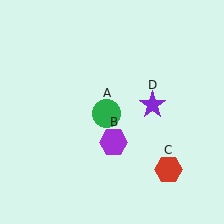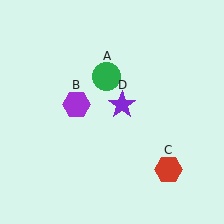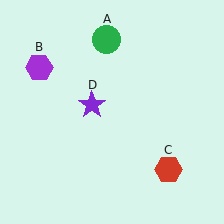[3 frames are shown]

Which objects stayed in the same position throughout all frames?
Red hexagon (object C) remained stationary.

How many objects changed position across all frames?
3 objects changed position: green circle (object A), purple hexagon (object B), purple star (object D).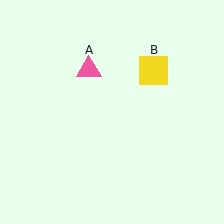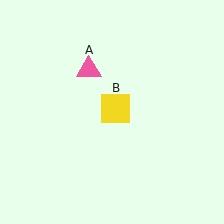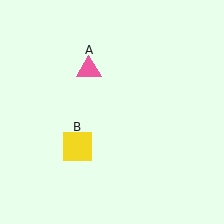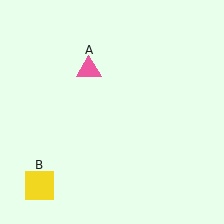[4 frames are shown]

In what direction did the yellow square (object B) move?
The yellow square (object B) moved down and to the left.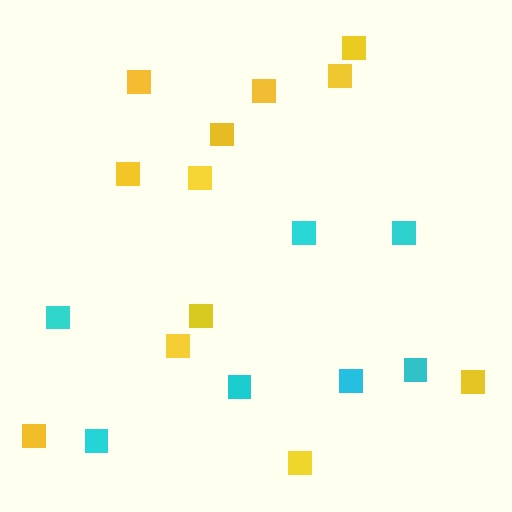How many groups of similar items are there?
There are 2 groups: one group of yellow squares (12) and one group of cyan squares (7).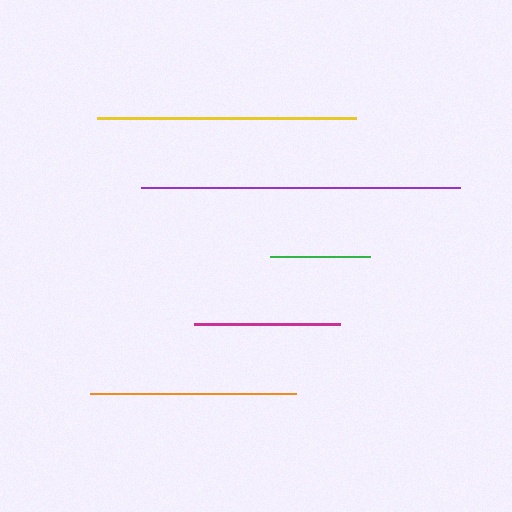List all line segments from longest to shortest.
From longest to shortest: purple, yellow, orange, magenta, green.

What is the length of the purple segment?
The purple segment is approximately 320 pixels long.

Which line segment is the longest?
The purple line is the longest at approximately 320 pixels.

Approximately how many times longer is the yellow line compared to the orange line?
The yellow line is approximately 1.3 times the length of the orange line.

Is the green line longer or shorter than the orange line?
The orange line is longer than the green line.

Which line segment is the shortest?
The green line is the shortest at approximately 99 pixels.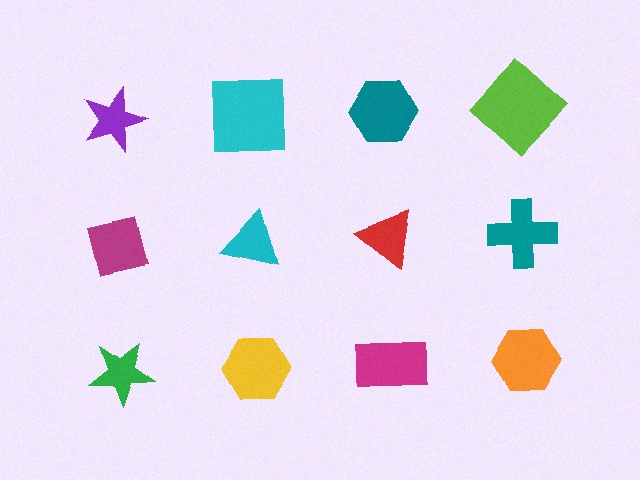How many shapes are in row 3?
4 shapes.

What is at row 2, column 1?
A magenta square.